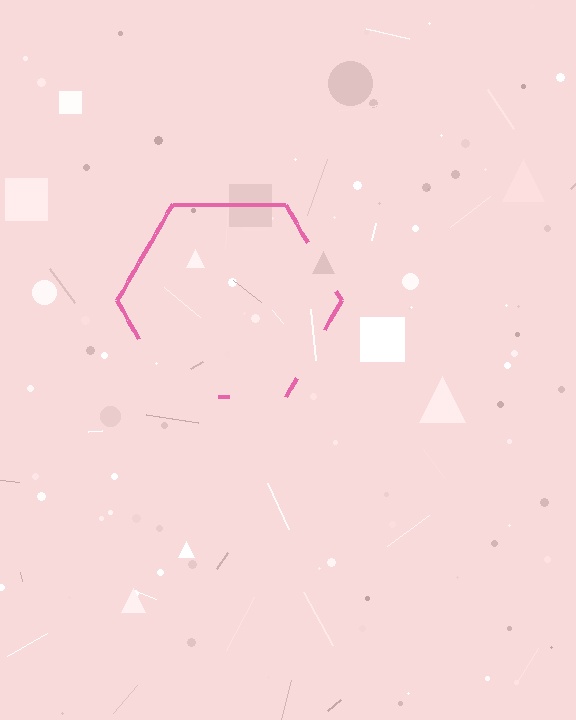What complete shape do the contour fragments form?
The contour fragments form a hexagon.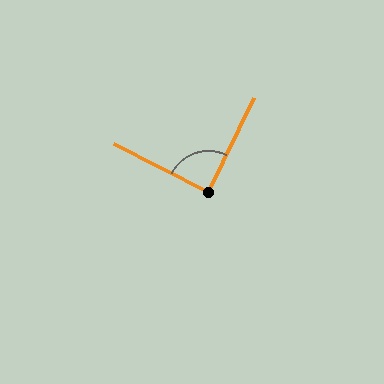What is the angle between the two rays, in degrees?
Approximately 89 degrees.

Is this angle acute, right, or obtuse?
It is approximately a right angle.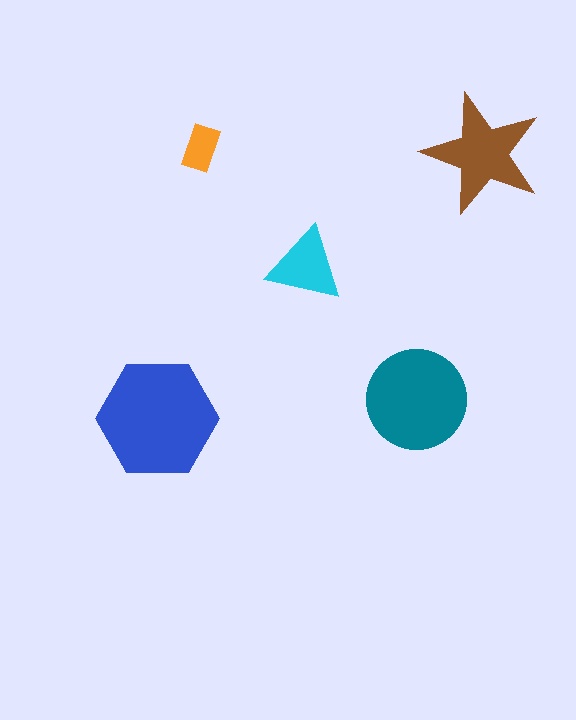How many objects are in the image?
There are 5 objects in the image.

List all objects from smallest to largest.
The orange rectangle, the cyan triangle, the brown star, the teal circle, the blue hexagon.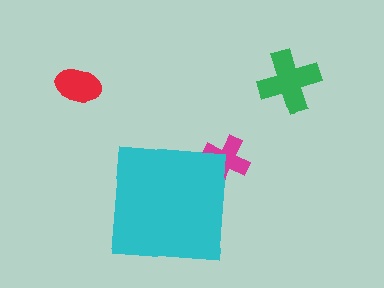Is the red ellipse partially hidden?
No, the red ellipse is fully visible.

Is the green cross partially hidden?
No, the green cross is fully visible.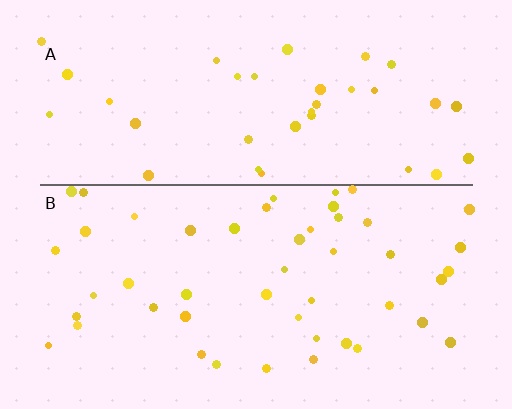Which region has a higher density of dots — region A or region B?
B (the bottom).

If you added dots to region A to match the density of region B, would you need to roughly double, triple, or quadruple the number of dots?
Approximately double.